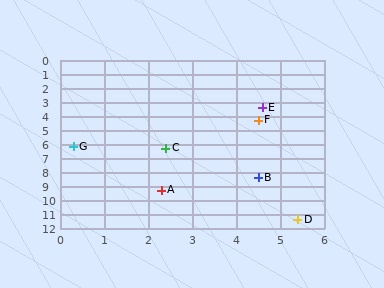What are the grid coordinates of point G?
Point G is at approximately (0.3, 6.2).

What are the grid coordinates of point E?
Point E is at approximately (4.6, 3.4).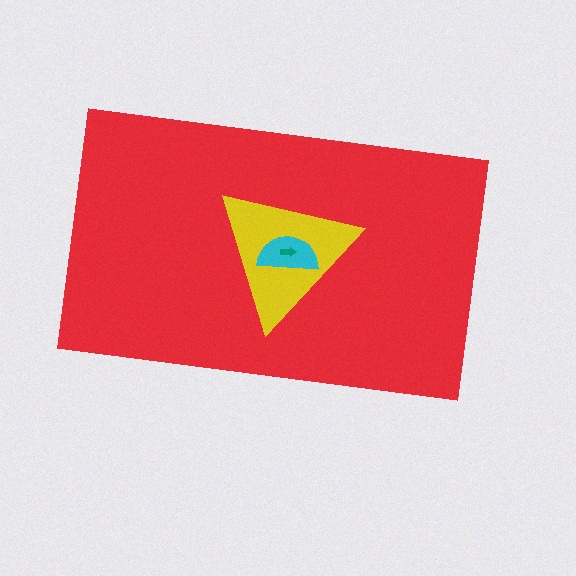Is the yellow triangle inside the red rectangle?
Yes.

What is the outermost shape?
The red rectangle.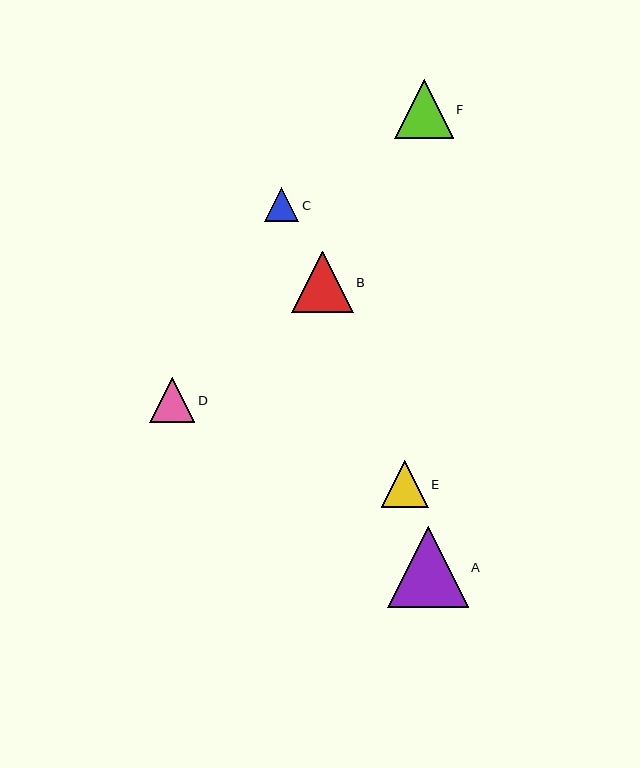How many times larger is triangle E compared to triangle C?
Triangle E is approximately 1.4 times the size of triangle C.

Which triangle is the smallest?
Triangle C is the smallest with a size of approximately 34 pixels.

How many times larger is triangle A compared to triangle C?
Triangle A is approximately 2.3 times the size of triangle C.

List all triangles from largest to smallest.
From largest to smallest: A, B, F, E, D, C.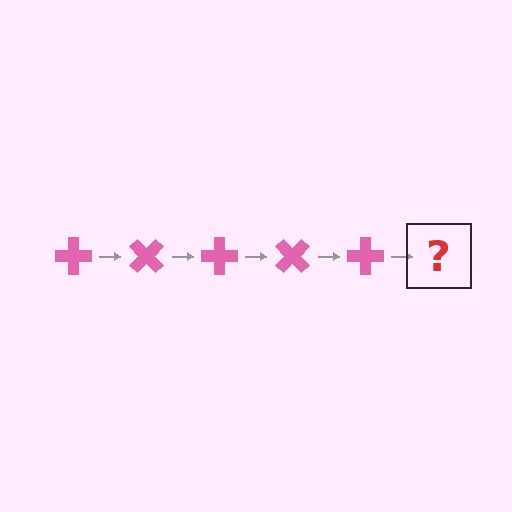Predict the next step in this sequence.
The next step is a pink cross rotated 225 degrees.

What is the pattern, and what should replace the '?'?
The pattern is that the cross rotates 45 degrees each step. The '?' should be a pink cross rotated 225 degrees.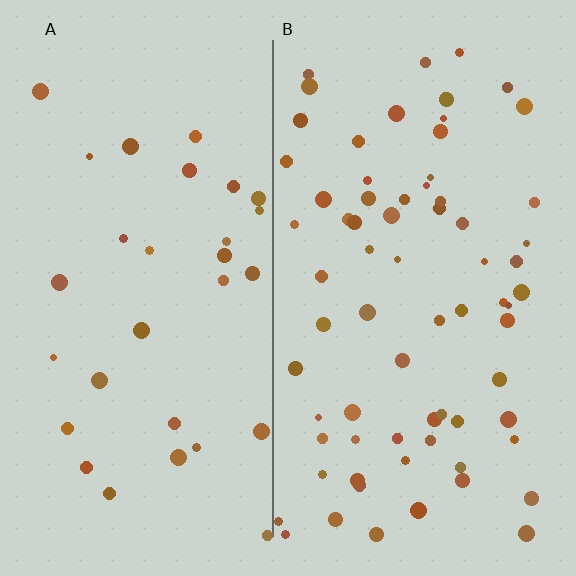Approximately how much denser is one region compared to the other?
Approximately 2.3× — region B over region A.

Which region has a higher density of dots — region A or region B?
B (the right).